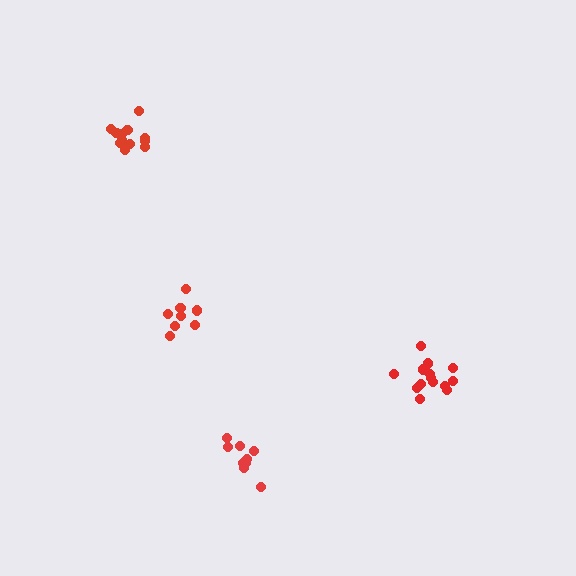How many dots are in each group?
Group 1: 14 dots, Group 2: 12 dots, Group 3: 8 dots, Group 4: 9 dots (43 total).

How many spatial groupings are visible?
There are 4 spatial groupings.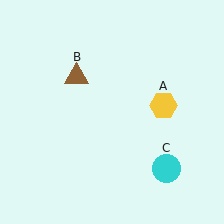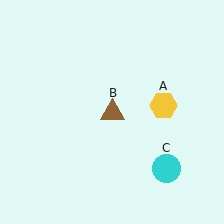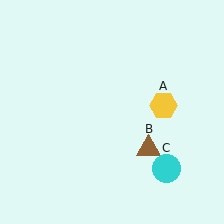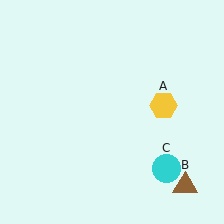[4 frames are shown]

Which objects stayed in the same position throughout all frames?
Yellow hexagon (object A) and cyan circle (object C) remained stationary.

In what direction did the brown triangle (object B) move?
The brown triangle (object B) moved down and to the right.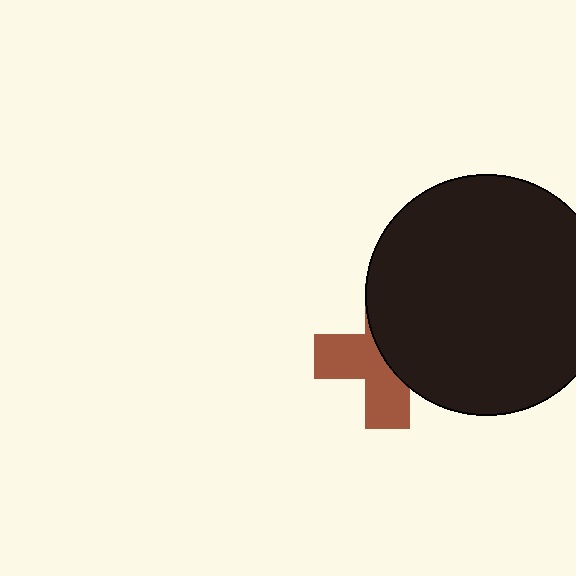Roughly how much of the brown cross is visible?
About half of it is visible (roughly 49%).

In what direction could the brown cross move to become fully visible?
The brown cross could move left. That would shift it out from behind the black circle entirely.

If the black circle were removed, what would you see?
You would see the complete brown cross.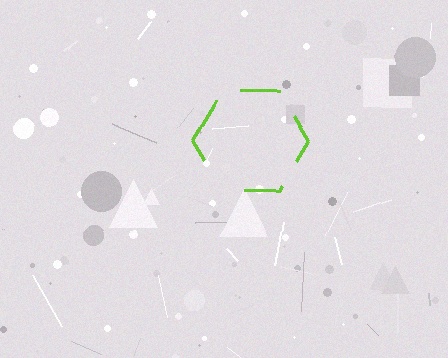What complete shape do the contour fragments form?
The contour fragments form a hexagon.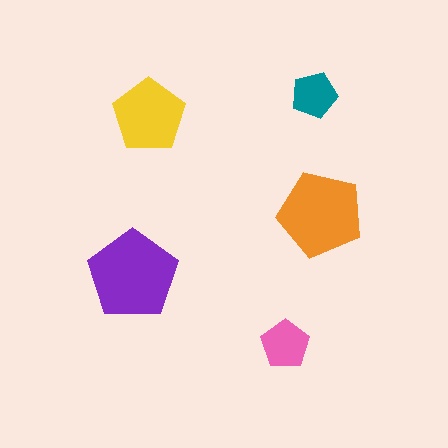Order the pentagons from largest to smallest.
the purple one, the orange one, the yellow one, the pink one, the teal one.